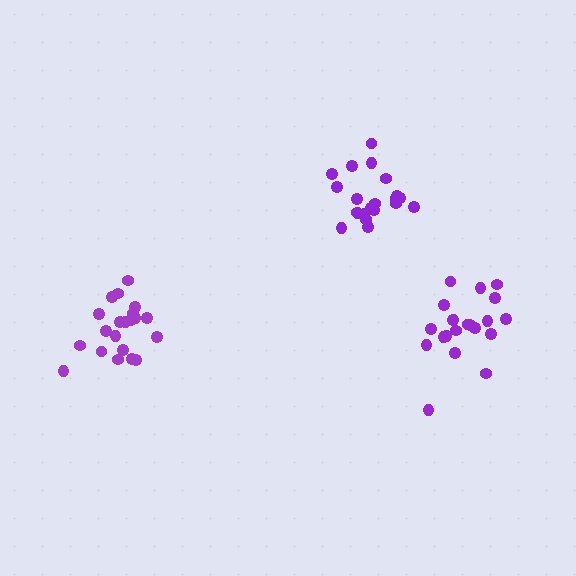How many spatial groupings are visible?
There are 3 spatial groupings.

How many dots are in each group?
Group 1: 21 dots, Group 2: 21 dots, Group 3: 21 dots (63 total).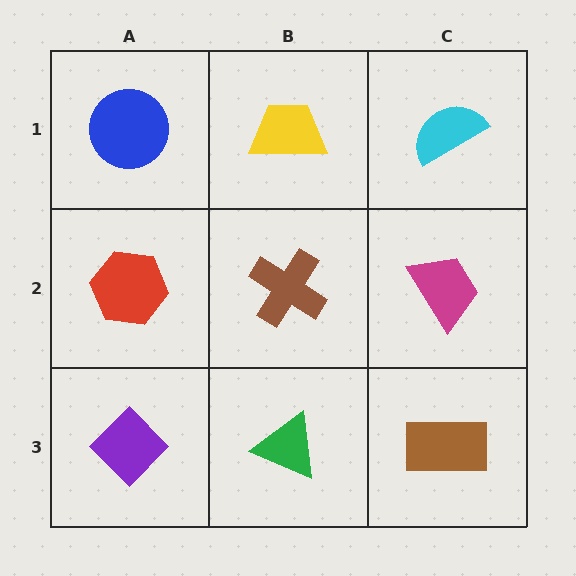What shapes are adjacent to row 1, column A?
A red hexagon (row 2, column A), a yellow trapezoid (row 1, column B).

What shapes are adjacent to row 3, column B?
A brown cross (row 2, column B), a purple diamond (row 3, column A), a brown rectangle (row 3, column C).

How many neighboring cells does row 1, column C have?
2.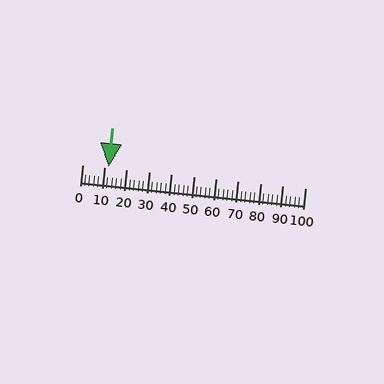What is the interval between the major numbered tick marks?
The major tick marks are spaced 10 units apart.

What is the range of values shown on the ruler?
The ruler shows values from 0 to 100.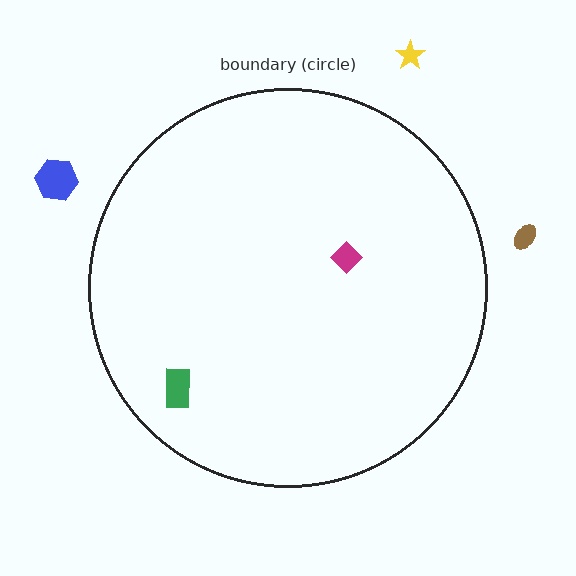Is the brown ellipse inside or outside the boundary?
Outside.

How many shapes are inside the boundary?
2 inside, 3 outside.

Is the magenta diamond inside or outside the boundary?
Inside.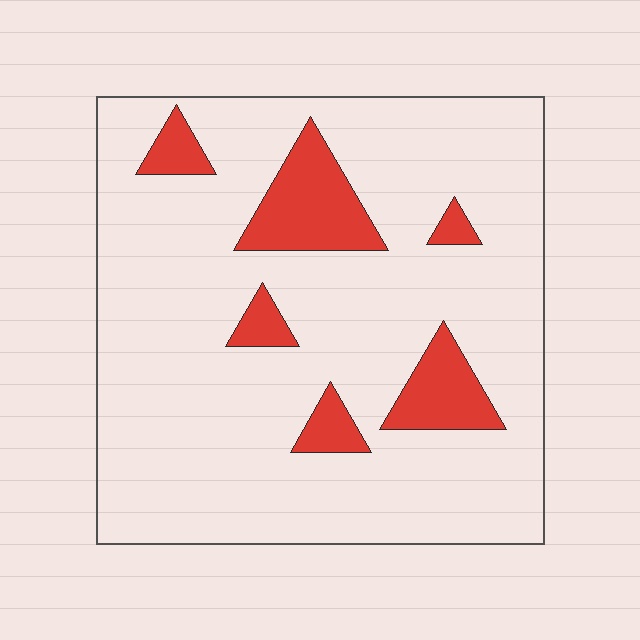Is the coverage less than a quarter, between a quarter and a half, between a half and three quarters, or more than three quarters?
Less than a quarter.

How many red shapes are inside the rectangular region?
6.